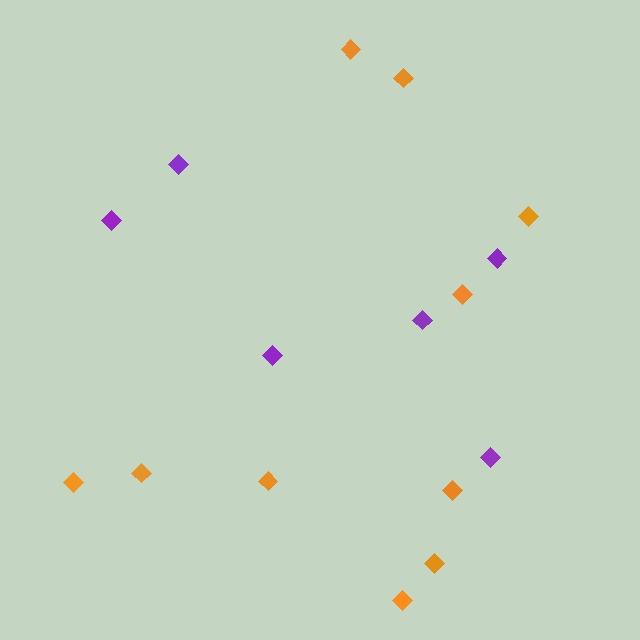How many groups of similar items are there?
There are 2 groups: one group of purple diamonds (6) and one group of orange diamonds (10).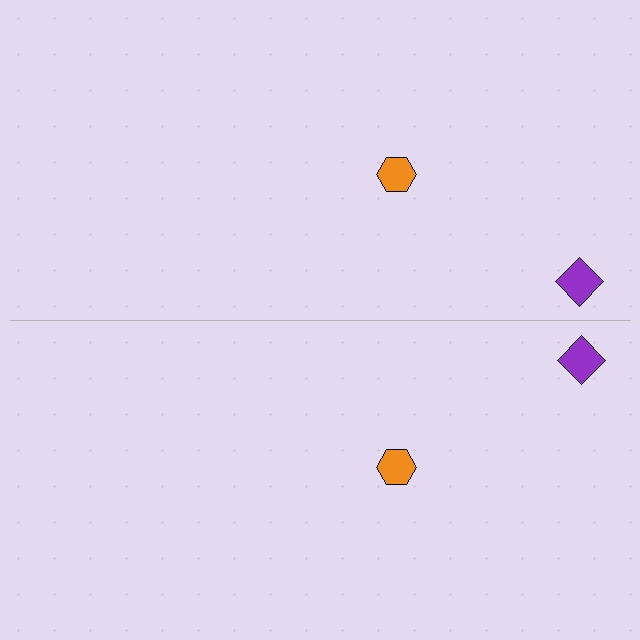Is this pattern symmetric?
Yes, this pattern has bilateral (reflection) symmetry.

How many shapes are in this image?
There are 4 shapes in this image.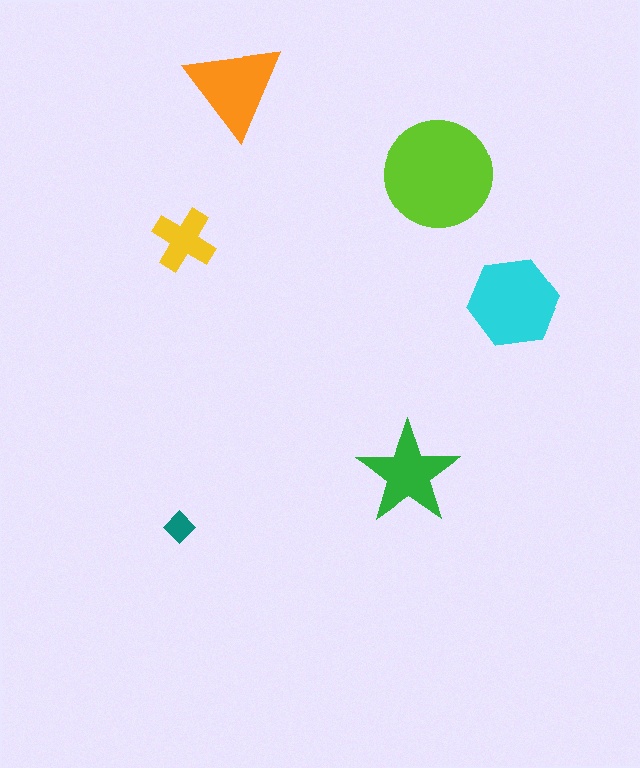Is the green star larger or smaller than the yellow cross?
Larger.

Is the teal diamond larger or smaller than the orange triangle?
Smaller.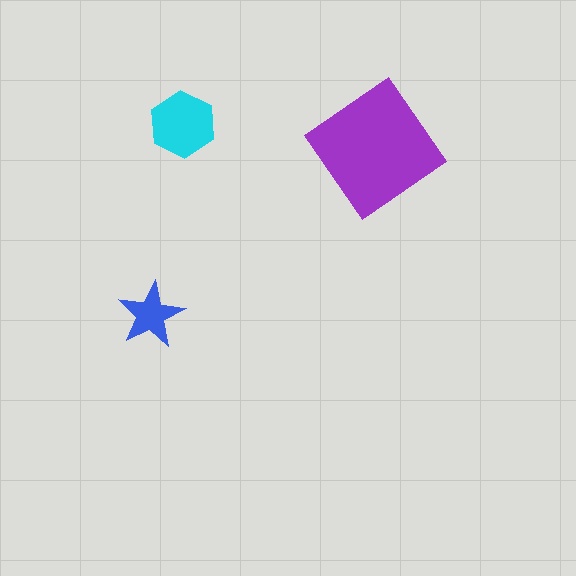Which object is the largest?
The purple diamond.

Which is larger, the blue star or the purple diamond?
The purple diamond.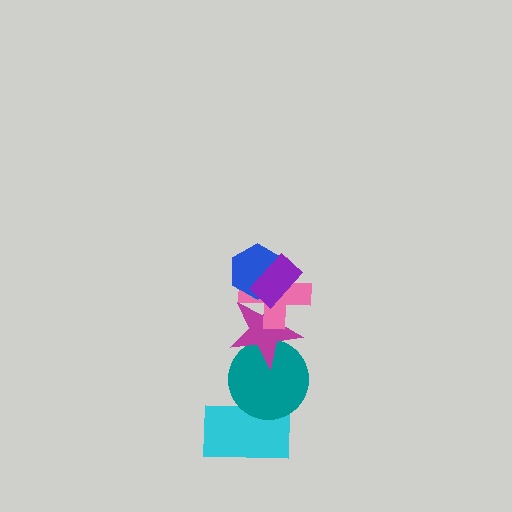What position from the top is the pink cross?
The pink cross is 3rd from the top.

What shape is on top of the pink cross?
The blue hexagon is on top of the pink cross.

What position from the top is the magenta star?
The magenta star is 4th from the top.